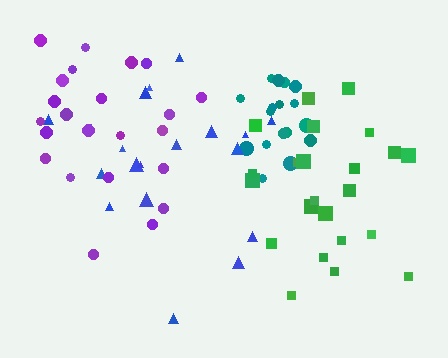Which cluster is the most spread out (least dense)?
Purple.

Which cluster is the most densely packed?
Teal.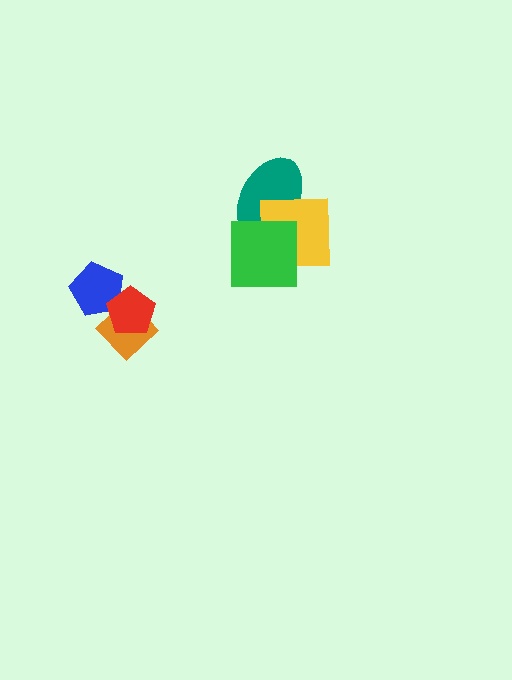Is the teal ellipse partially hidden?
Yes, it is partially covered by another shape.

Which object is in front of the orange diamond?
The red pentagon is in front of the orange diamond.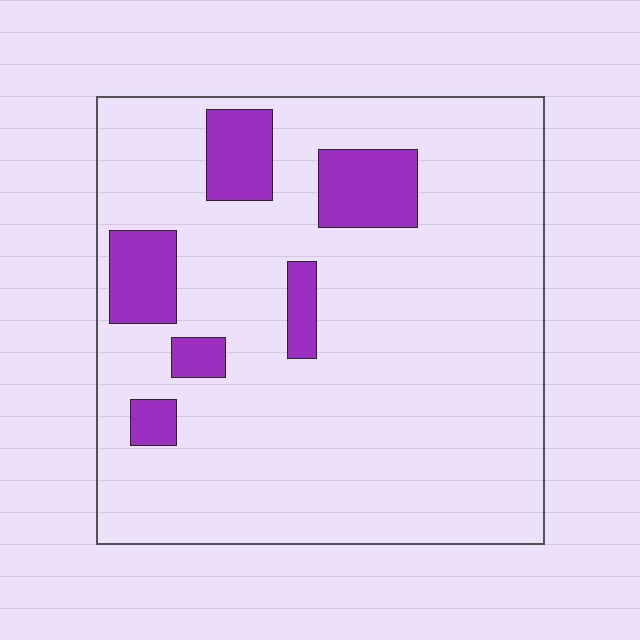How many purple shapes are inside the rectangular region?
6.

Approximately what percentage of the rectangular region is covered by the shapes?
Approximately 15%.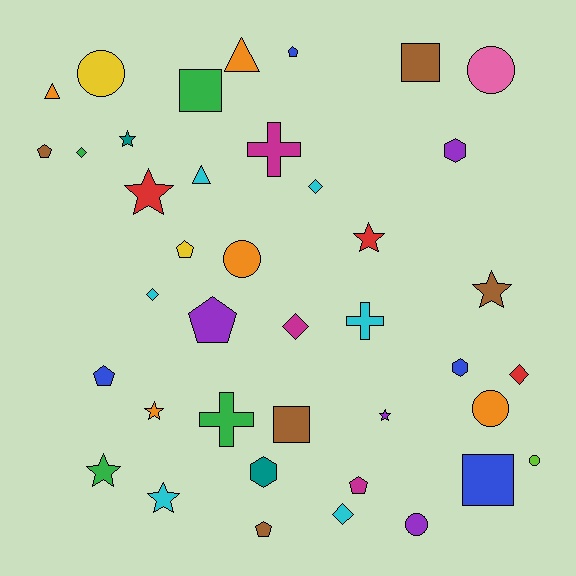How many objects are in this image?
There are 40 objects.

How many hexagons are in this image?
There are 3 hexagons.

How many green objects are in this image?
There are 4 green objects.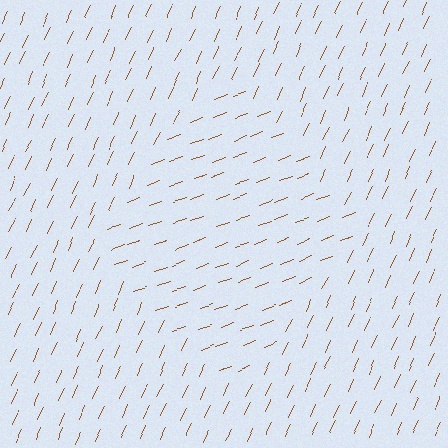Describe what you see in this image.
The image is filled with small brown line segments. A diamond region in the image has lines oriented differently from the surrounding lines, creating a visible texture boundary.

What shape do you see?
I see a diamond.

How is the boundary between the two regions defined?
The boundary is defined purely by a change in line orientation (approximately 45 degrees difference). All lines are the same color and thickness.